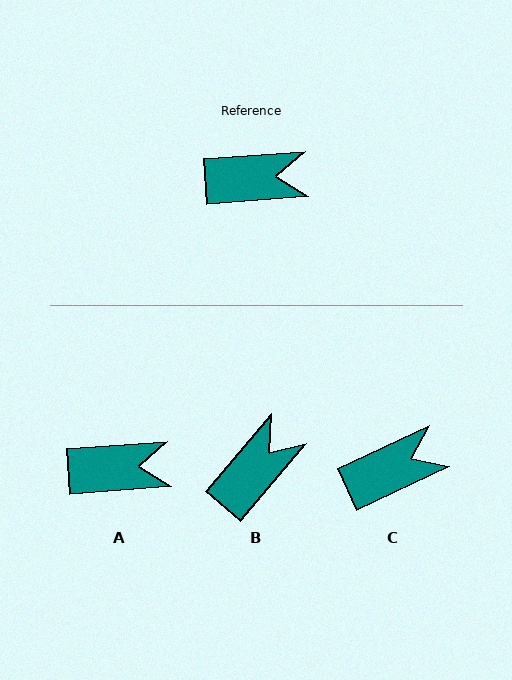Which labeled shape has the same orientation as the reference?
A.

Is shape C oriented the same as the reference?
No, it is off by about 21 degrees.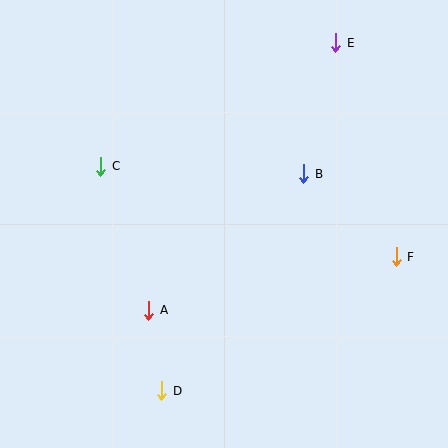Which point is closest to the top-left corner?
Point C is closest to the top-left corner.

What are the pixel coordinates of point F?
Point F is at (396, 257).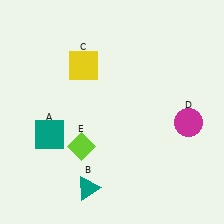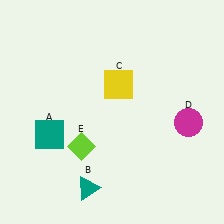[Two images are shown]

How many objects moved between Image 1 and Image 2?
1 object moved between the two images.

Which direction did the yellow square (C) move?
The yellow square (C) moved right.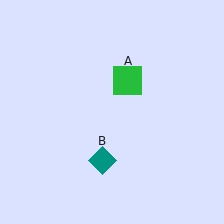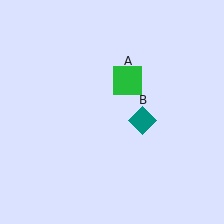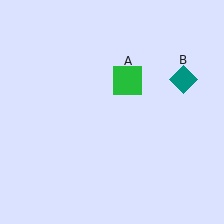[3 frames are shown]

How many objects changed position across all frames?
1 object changed position: teal diamond (object B).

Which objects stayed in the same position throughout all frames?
Green square (object A) remained stationary.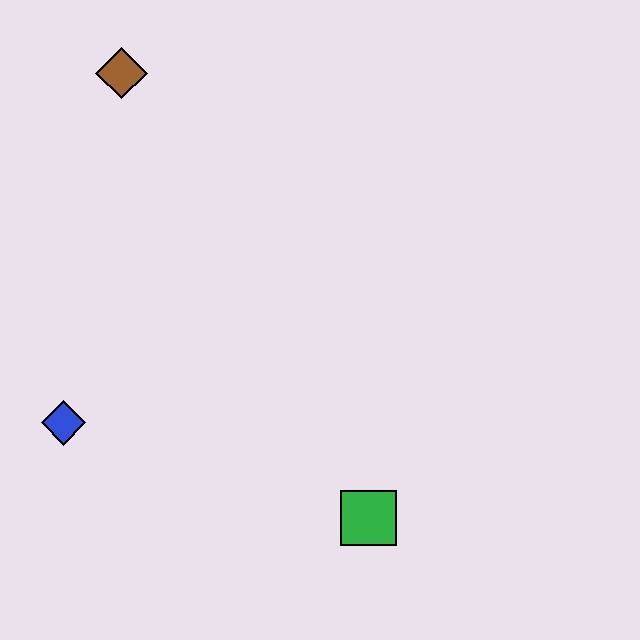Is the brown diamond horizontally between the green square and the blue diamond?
Yes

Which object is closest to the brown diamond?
The blue diamond is closest to the brown diamond.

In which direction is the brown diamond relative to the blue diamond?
The brown diamond is above the blue diamond.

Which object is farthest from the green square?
The brown diamond is farthest from the green square.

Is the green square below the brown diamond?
Yes